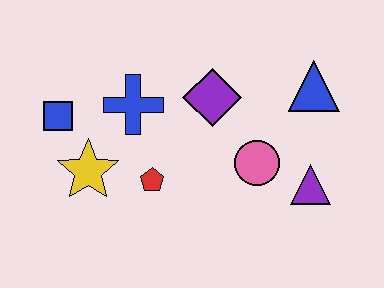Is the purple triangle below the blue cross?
Yes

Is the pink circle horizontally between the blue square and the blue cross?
No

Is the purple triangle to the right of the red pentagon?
Yes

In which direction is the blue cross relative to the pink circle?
The blue cross is to the left of the pink circle.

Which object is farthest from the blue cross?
The purple triangle is farthest from the blue cross.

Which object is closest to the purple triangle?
The pink circle is closest to the purple triangle.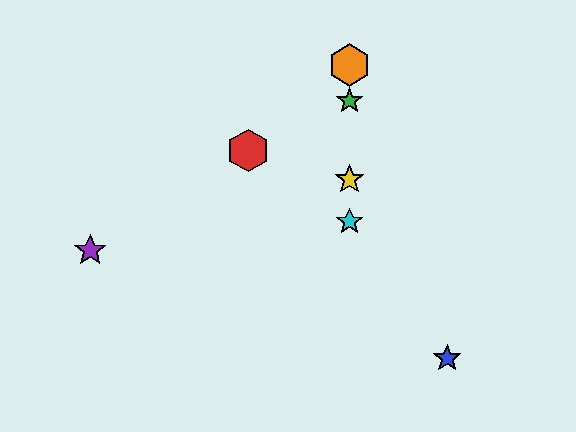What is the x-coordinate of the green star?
The green star is at x≈349.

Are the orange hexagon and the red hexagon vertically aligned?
No, the orange hexagon is at x≈349 and the red hexagon is at x≈248.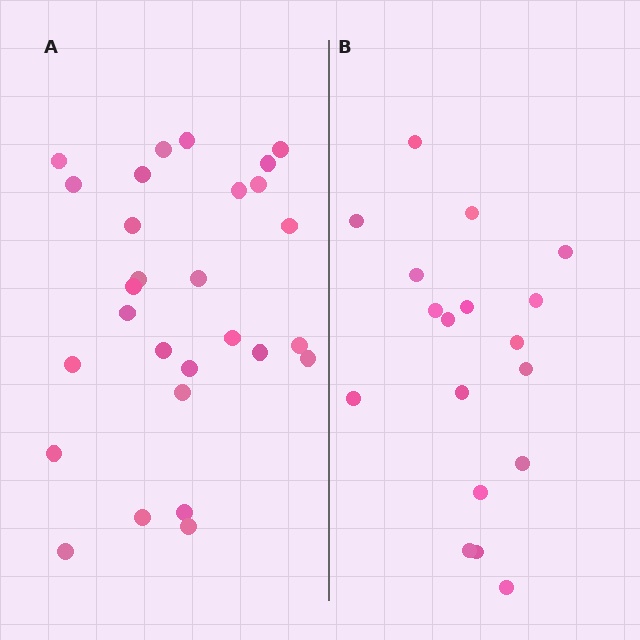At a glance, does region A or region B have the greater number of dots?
Region A (the left region) has more dots.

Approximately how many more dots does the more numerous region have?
Region A has roughly 10 or so more dots than region B.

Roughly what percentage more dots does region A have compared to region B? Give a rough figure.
About 55% more.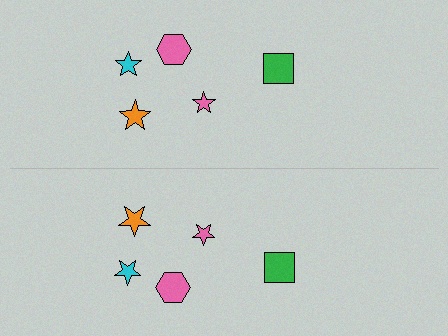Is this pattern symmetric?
Yes, this pattern has bilateral (reflection) symmetry.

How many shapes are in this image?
There are 10 shapes in this image.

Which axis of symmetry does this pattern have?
The pattern has a horizontal axis of symmetry running through the center of the image.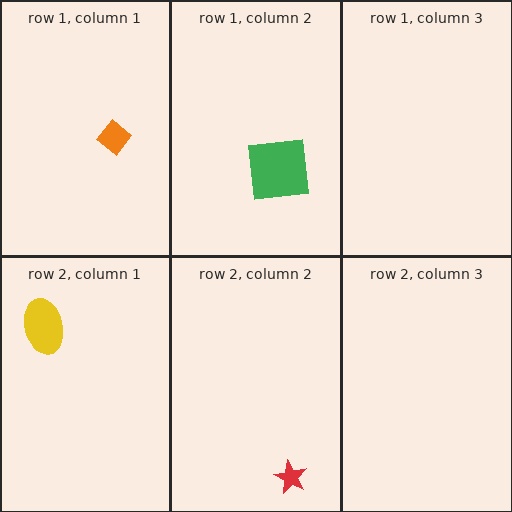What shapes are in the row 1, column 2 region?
The green square.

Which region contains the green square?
The row 1, column 2 region.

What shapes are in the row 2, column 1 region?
The yellow ellipse.